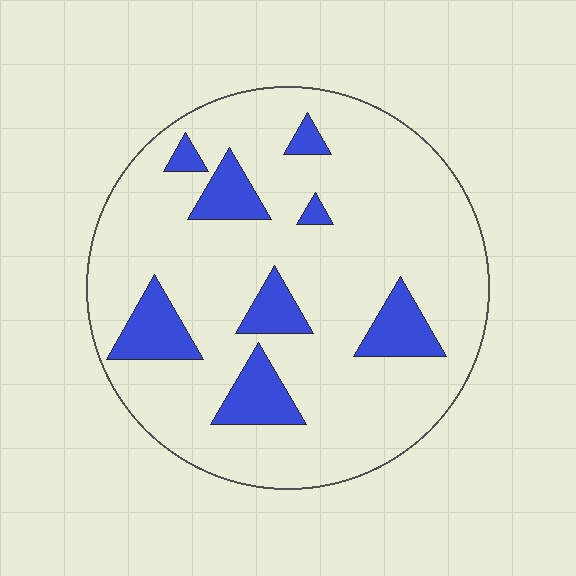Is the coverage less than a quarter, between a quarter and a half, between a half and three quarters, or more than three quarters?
Less than a quarter.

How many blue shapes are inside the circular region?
8.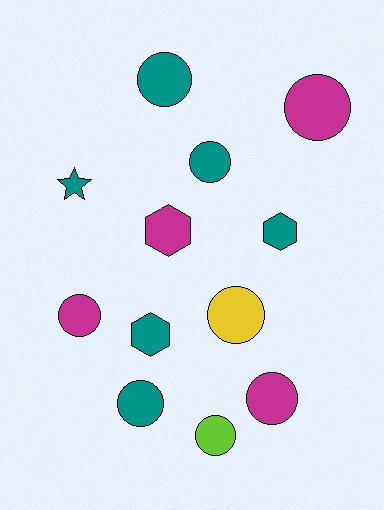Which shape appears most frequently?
Circle, with 8 objects.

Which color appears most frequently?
Teal, with 6 objects.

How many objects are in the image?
There are 12 objects.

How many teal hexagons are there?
There are 2 teal hexagons.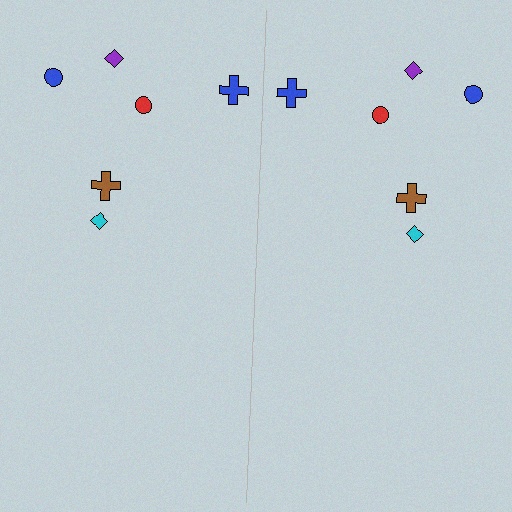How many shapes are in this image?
There are 12 shapes in this image.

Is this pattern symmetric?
Yes, this pattern has bilateral (reflection) symmetry.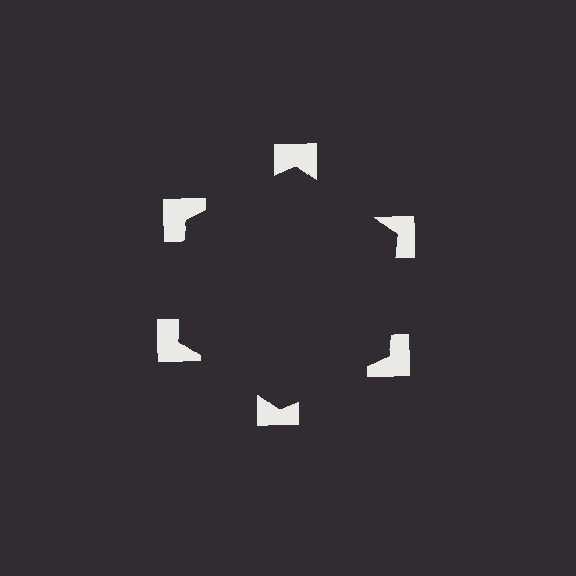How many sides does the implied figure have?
6 sides.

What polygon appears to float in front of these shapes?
An illusory hexagon — its edges are inferred from the aligned wedge cuts in the notched squares, not physically drawn.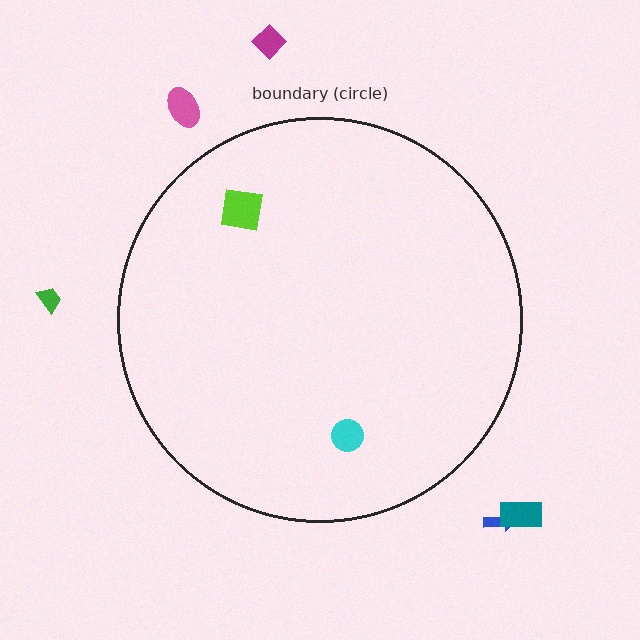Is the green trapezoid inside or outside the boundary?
Outside.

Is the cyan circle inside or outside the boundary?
Inside.